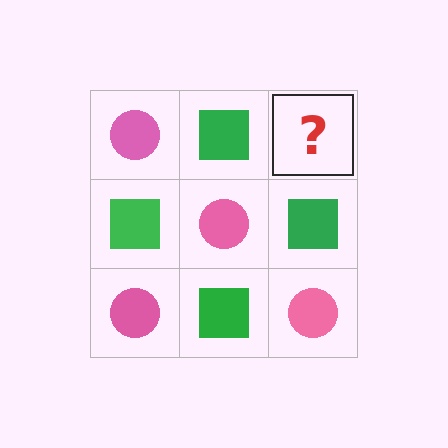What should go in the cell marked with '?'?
The missing cell should contain a pink circle.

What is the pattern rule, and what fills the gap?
The rule is that it alternates pink circle and green square in a checkerboard pattern. The gap should be filled with a pink circle.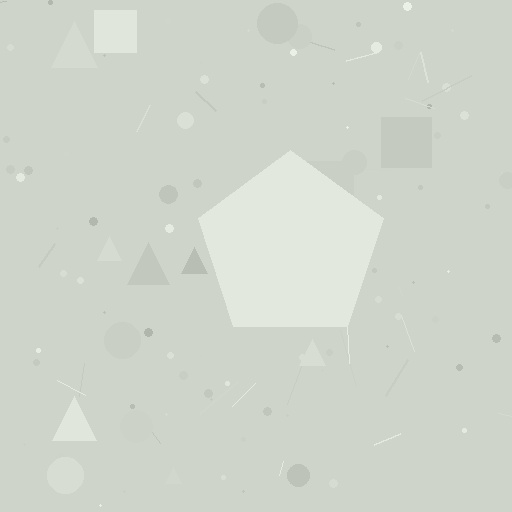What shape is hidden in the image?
A pentagon is hidden in the image.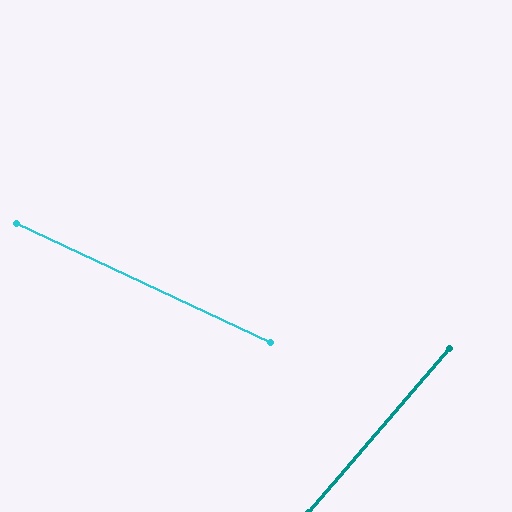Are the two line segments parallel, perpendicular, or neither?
Neither parallel nor perpendicular — they differ by about 74°.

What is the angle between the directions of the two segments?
Approximately 74 degrees.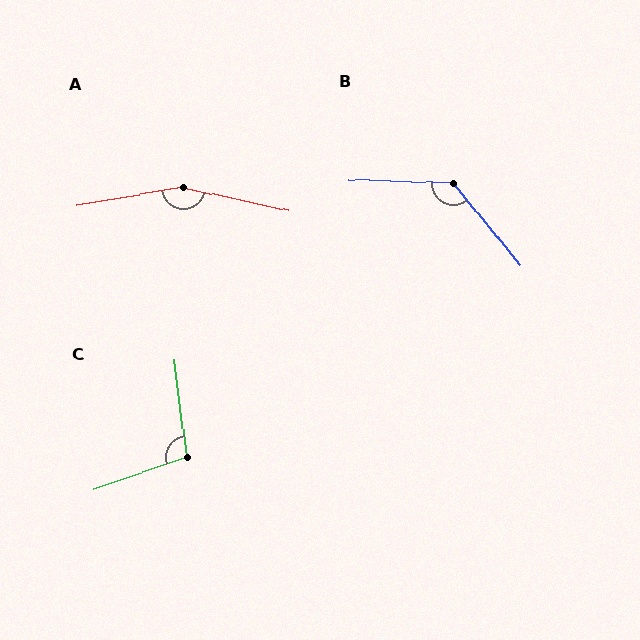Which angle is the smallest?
C, at approximately 102 degrees.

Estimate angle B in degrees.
Approximately 131 degrees.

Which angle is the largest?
A, at approximately 158 degrees.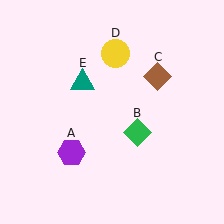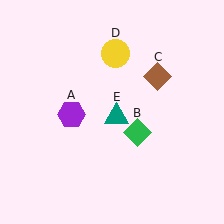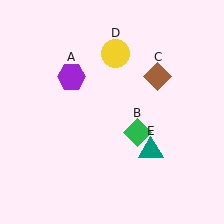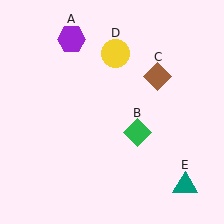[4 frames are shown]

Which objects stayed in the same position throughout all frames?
Green diamond (object B) and brown diamond (object C) and yellow circle (object D) remained stationary.